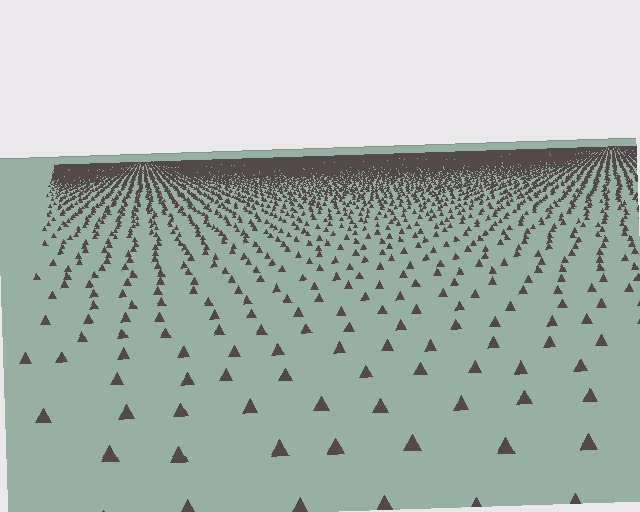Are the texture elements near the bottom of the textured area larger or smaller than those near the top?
Larger. Near the bottom, elements are closer to the viewer and appear at a bigger on-screen size.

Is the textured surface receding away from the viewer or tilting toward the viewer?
The surface is receding away from the viewer. Texture elements get smaller and denser toward the top.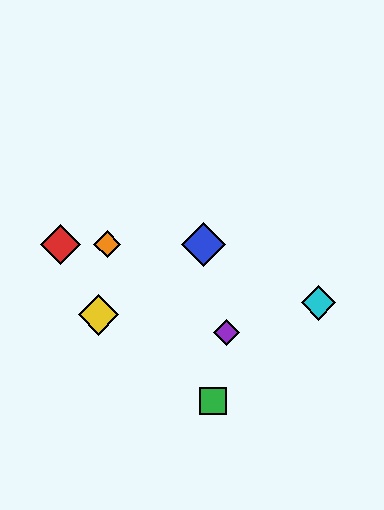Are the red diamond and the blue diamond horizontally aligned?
Yes, both are at y≈244.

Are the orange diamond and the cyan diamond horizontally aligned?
No, the orange diamond is at y≈244 and the cyan diamond is at y≈303.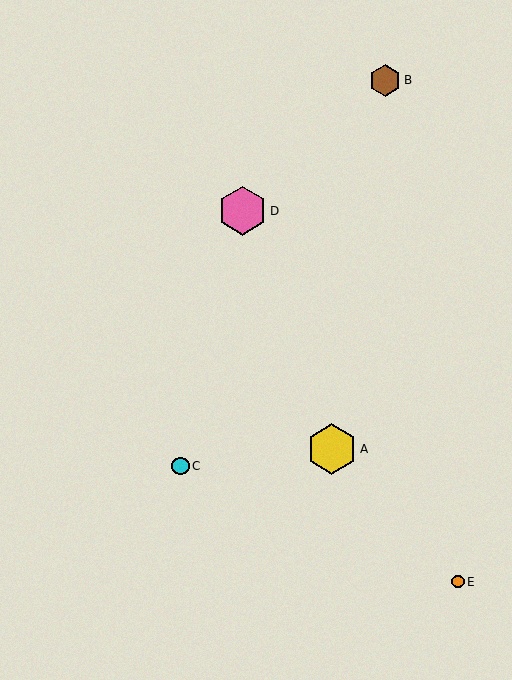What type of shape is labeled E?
Shape E is an orange circle.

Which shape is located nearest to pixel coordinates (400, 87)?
The brown hexagon (labeled B) at (385, 80) is nearest to that location.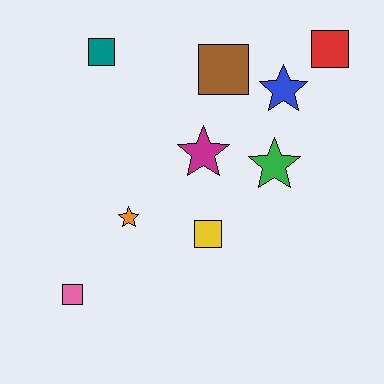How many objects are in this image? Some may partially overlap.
There are 9 objects.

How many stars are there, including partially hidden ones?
There are 4 stars.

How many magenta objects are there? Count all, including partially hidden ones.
There is 1 magenta object.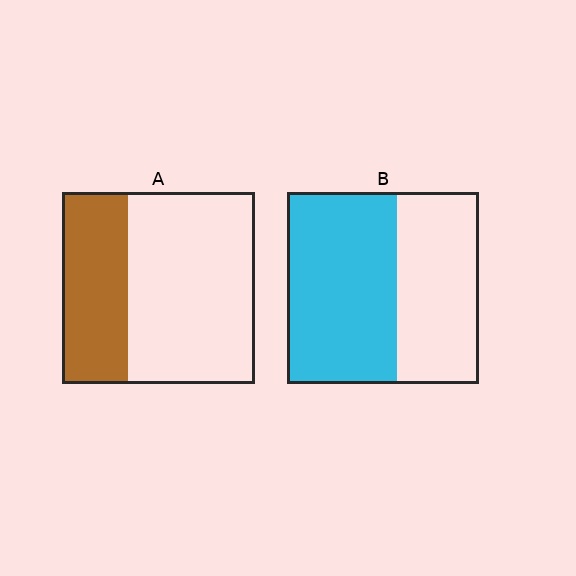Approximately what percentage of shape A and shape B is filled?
A is approximately 35% and B is approximately 55%.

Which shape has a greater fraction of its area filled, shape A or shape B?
Shape B.